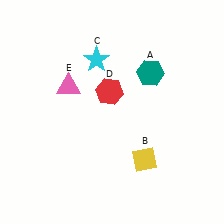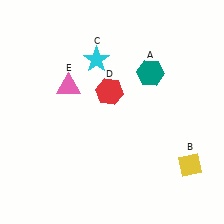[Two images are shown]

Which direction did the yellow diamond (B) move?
The yellow diamond (B) moved right.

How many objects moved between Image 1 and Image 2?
1 object moved between the two images.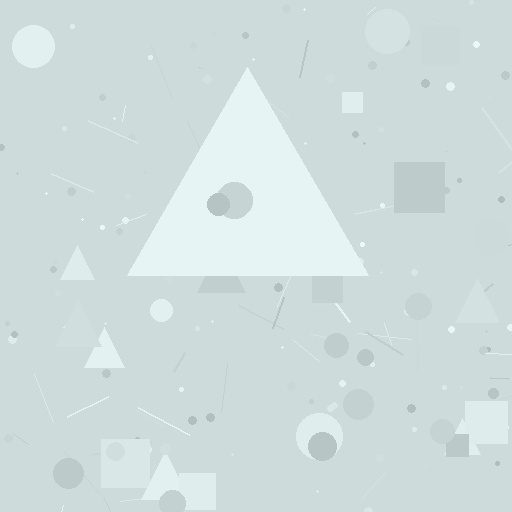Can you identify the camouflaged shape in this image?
The camouflaged shape is a triangle.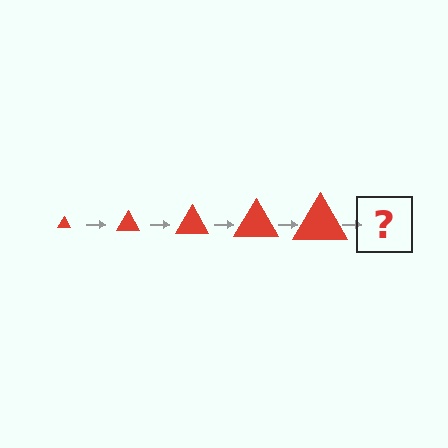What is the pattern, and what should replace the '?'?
The pattern is that the triangle gets progressively larger each step. The '?' should be a red triangle, larger than the previous one.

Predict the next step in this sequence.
The next step is a red triangle, larger than the previous one.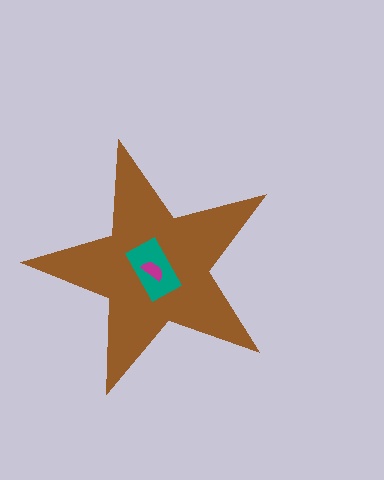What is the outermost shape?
The brown star.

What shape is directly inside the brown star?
The teal rectangle.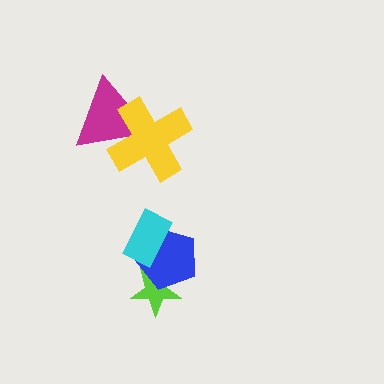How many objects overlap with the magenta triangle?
1 object overlaps with the magenta triangle.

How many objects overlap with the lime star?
1 object overlaps with the lime star.